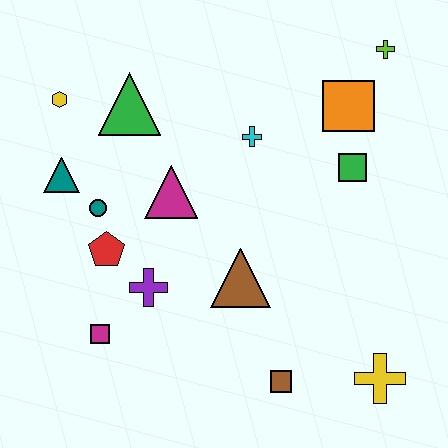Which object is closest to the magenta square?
The purple cross is closest to the magenta square.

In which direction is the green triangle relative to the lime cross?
The green triangle is to the left of the lime cross.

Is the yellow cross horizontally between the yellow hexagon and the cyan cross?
No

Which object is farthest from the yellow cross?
The yellow hexagon is farthest from the yellow cross.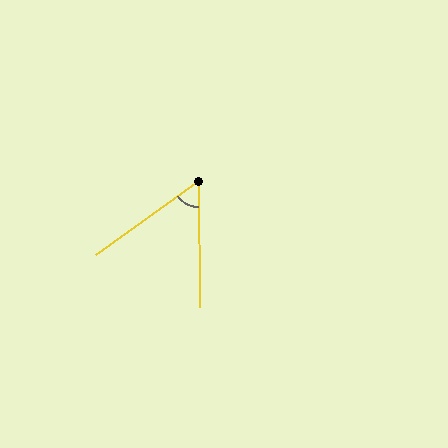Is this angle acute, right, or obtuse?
It is acute.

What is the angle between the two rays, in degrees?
Approximately 54 degrees.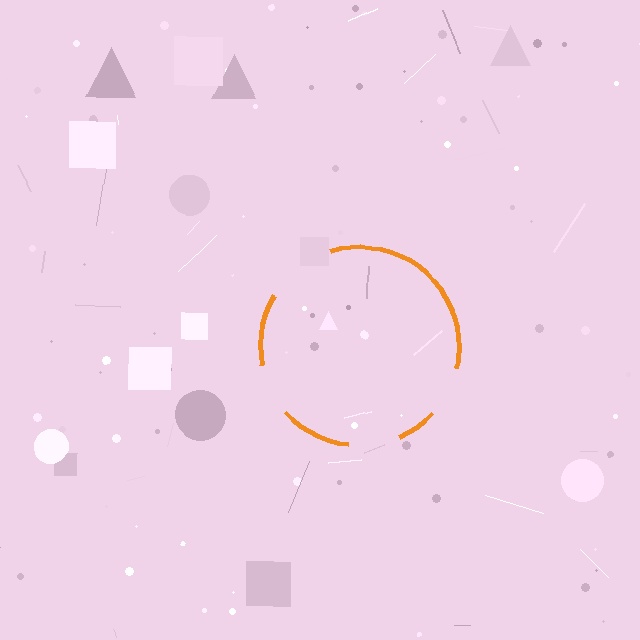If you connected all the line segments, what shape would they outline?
They would outline a circle.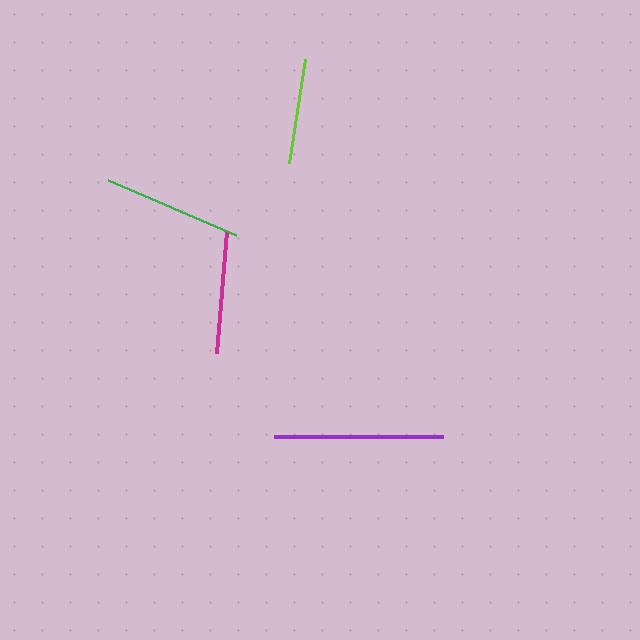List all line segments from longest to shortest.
From longest to shortest: purple, green, magenta, lime.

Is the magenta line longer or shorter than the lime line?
The magenta line is longer than the lime line.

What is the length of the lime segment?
The lime segment is approximately 105 pixels long.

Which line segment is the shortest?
The lime line is the shortest at approximately 105 pixels.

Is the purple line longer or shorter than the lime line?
The purple line is longer than the lime line.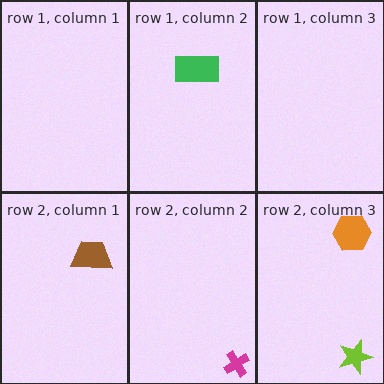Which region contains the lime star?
The row 2, column 3 region.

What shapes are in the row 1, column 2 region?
The green rectangle.